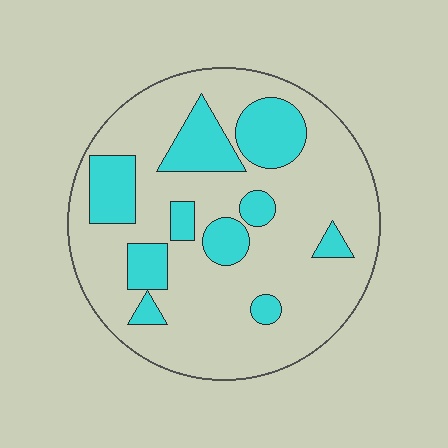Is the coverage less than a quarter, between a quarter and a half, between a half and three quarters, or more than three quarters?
Less than a quarter.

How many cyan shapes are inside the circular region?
10.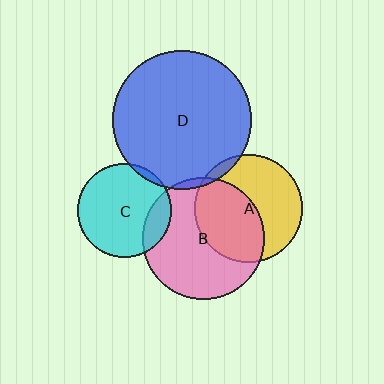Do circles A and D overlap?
Yes.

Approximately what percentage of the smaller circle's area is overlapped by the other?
Approximately 5%.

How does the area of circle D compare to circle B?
Approximately 1.3 times.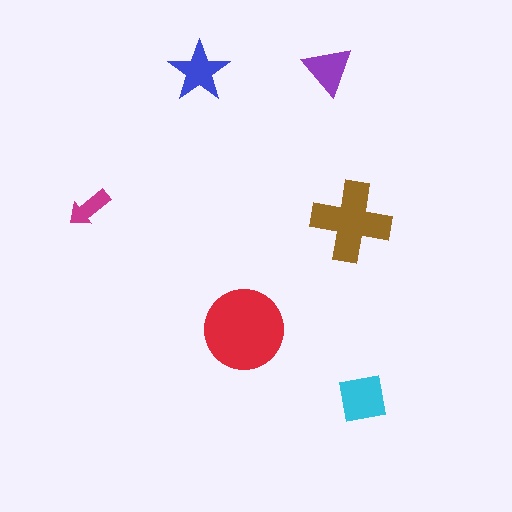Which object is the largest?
The red circle.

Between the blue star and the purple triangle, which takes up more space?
The blue star.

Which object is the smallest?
The magenta arrow.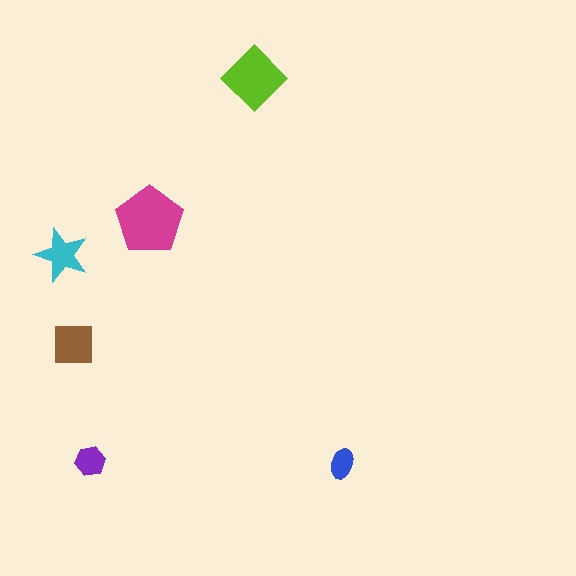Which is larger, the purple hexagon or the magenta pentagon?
The magenta pentagon.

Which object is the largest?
The magenta pentagon.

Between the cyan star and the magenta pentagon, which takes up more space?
The magenta pentagon.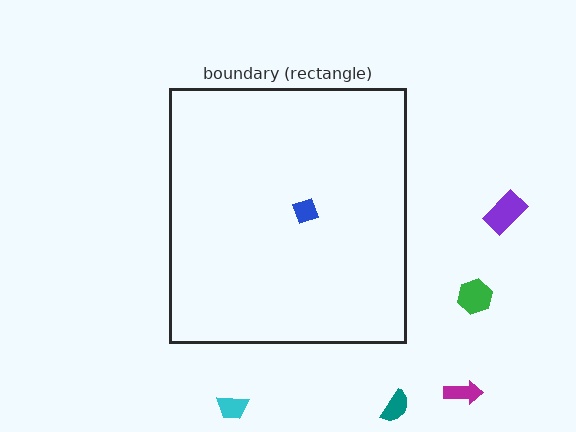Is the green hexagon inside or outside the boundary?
Outside.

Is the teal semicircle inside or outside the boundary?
Outside.